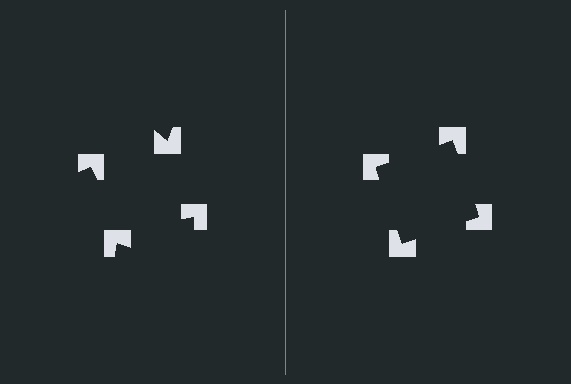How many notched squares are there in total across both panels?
8 — 4 on each side.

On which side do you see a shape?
An illusory square appears on the right side. On the left side the wedge cuts are rotated, so no coherent shape forms.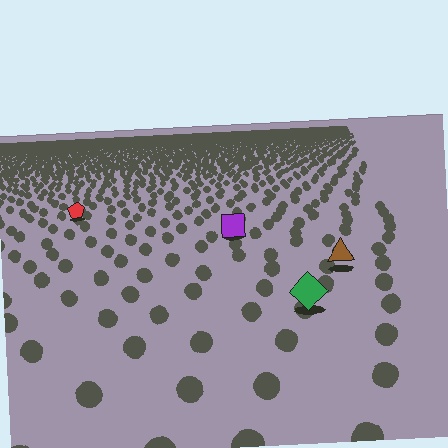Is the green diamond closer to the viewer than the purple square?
Yes. The green diamond is closer — you can tell from the texture gradient: the ground texture is coarser near it.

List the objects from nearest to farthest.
From nearest to farthest: the green diamond, the brown triangle, the purple square, the red pentagon.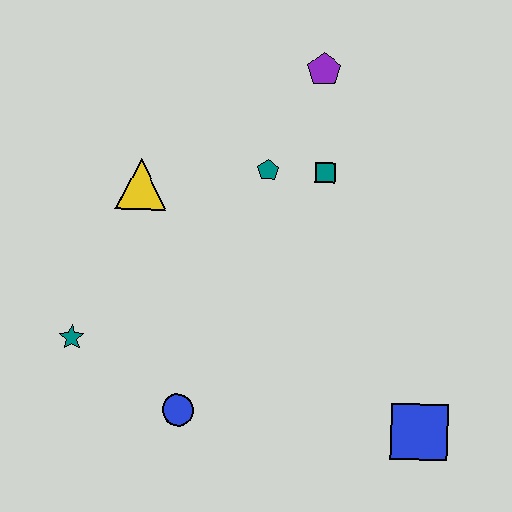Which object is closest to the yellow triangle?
The teal pentagon is closest to the yellow triangle.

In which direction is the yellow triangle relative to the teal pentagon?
The yellow triangle is to the left of the teal pentagon.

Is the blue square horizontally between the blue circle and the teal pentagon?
No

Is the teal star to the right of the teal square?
No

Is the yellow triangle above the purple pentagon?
No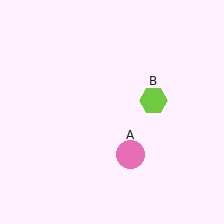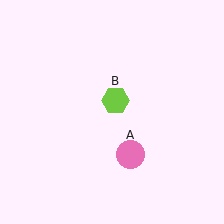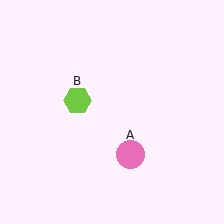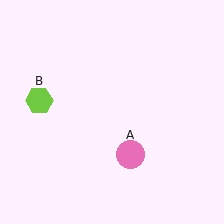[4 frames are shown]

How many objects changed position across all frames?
1 object changed position: lime hexagon (object B).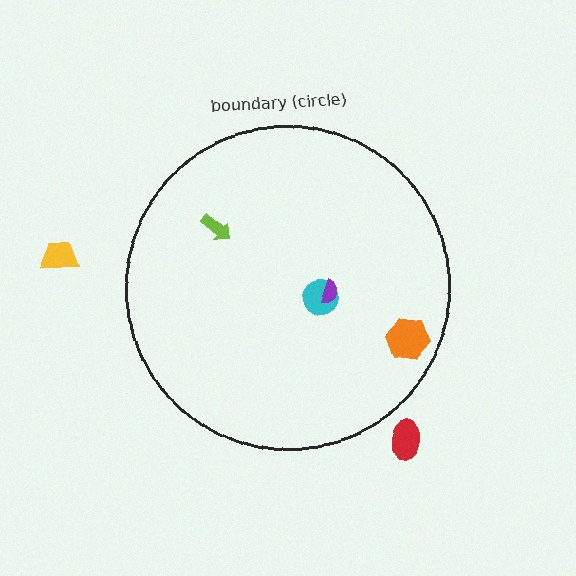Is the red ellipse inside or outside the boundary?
Outside.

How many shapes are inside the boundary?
4 inside, 2 outside.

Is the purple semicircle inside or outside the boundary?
Inside.